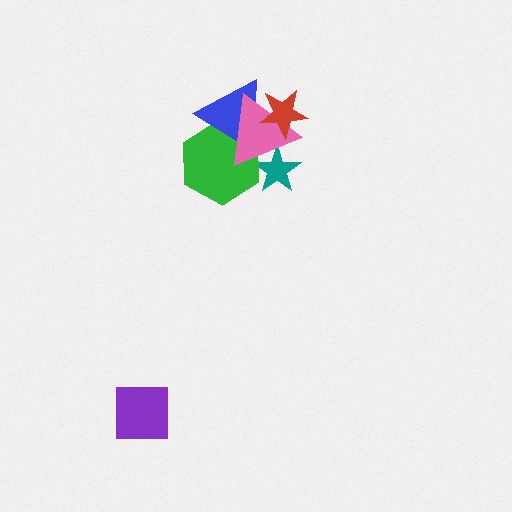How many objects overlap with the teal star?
2 objects overlap with the teal star.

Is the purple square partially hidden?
No, no other shape covers it.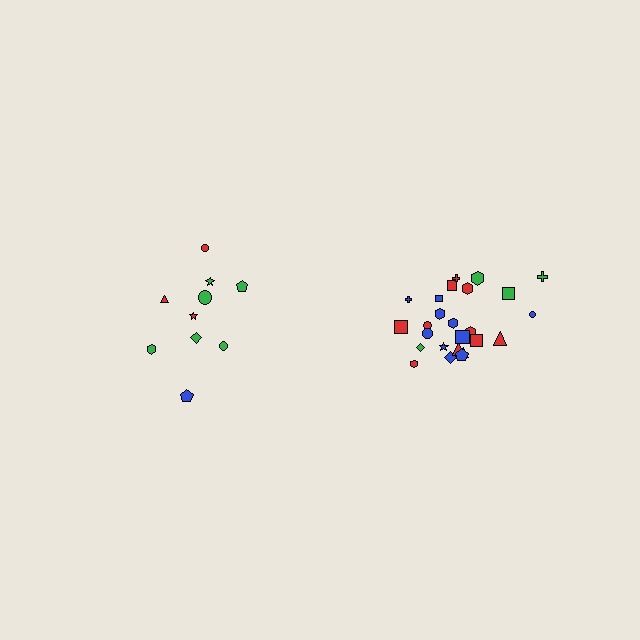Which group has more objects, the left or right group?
The right group.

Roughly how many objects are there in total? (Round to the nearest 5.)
Roughly 35 objects in total.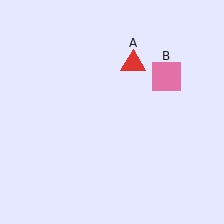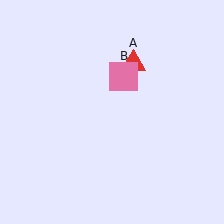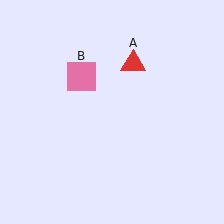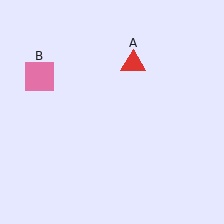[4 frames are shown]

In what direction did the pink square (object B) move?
The pink square (object B) moved left.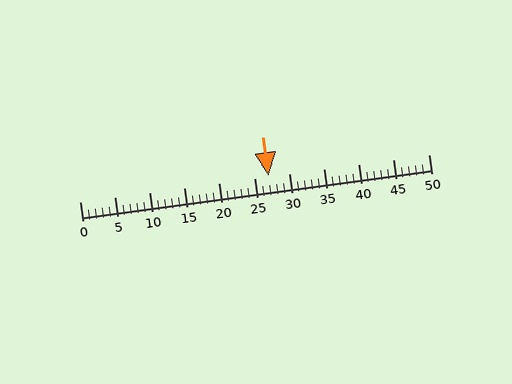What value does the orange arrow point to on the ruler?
The orange arrow points to approximately 27.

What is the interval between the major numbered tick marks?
The major tick marks are spaced 5 units apart.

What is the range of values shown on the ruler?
The ruler shows values from 0 to 50.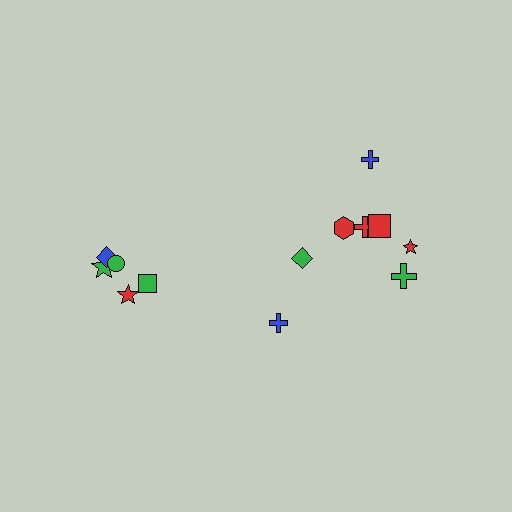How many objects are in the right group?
There are 8 objects.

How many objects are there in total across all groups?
There are 13 objects.